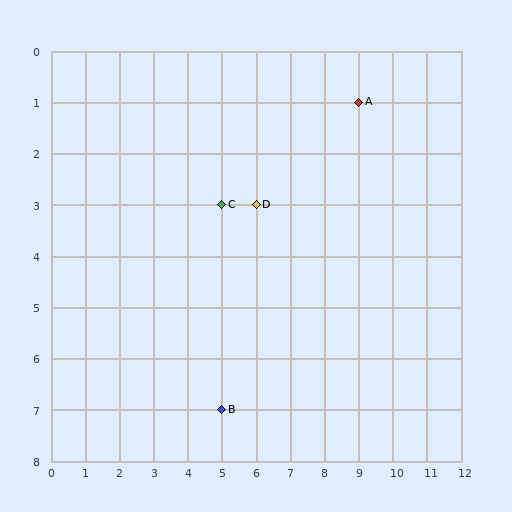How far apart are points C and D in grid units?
Points C and D are 1 column apart.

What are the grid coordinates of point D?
Point D is at grid coordinates (6, 3).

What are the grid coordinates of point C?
Point C is at grid coordinates (5, 3).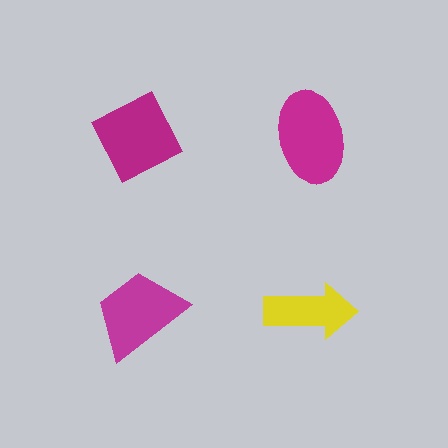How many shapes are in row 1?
2 shapes.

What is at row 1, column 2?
A magenta ellipse.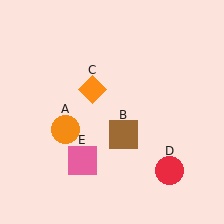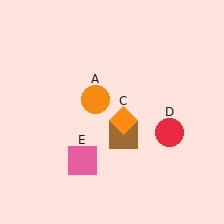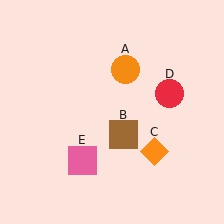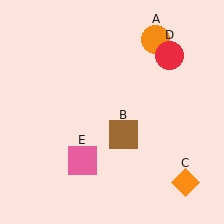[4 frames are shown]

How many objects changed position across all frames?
3 objects changed position: orange circle (object A), orange diamond (object C), red circle (object D).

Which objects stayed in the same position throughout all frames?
Brown square (object B) and pink square (object E) remained stationary.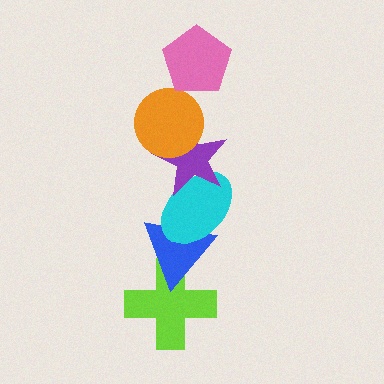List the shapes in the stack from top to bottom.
From top to bottom: the pink pentagon, the orange circle, the purple star, the cyan ellipse, the blue triangle, the lime cross.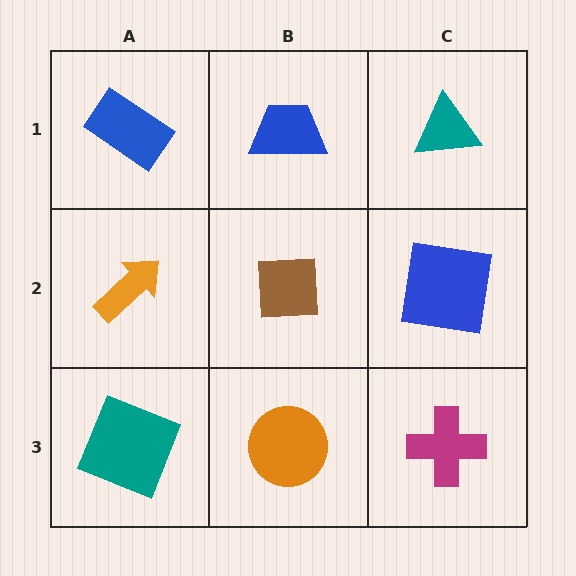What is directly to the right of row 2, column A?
A brown square.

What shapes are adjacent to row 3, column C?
A blue square (row 2, column C), an orange circle (row 3, column B).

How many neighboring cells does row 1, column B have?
3.